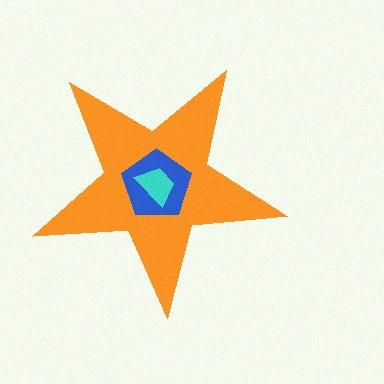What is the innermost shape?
The cyan trapezoid.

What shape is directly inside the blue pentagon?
The cyan trapezoid.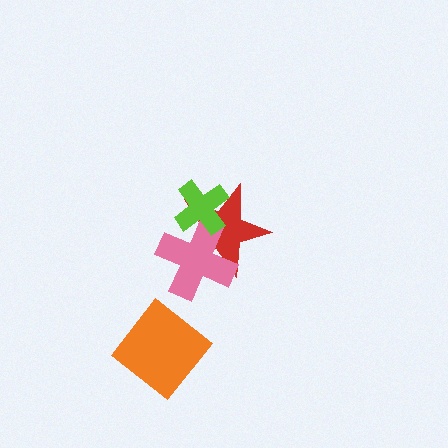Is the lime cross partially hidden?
No, no other shape covers it.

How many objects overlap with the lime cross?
2 objects overlap with the lime cross.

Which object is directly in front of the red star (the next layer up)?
The pink cross is directly in front of the red star.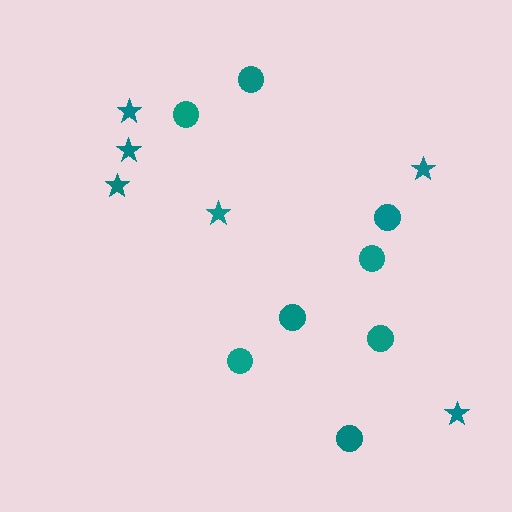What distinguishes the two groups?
There are 2 groups: one group of circles (8) and one group of stars (6).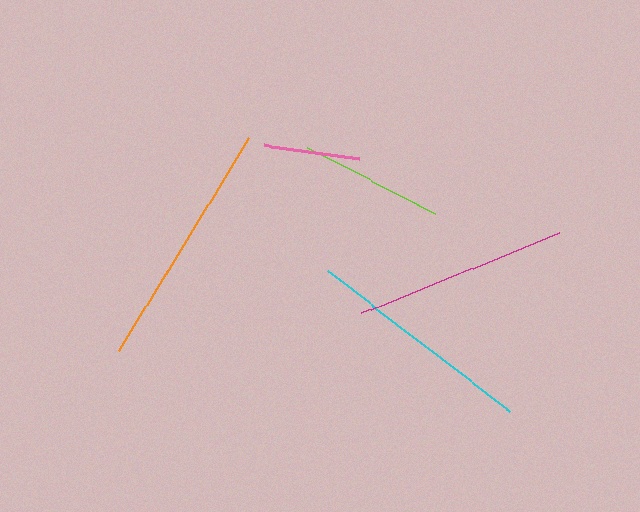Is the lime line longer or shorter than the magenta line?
The magenta line is longer than the lime line.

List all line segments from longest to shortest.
From longest to shortest: orange, cyan, magenta, lime, pink.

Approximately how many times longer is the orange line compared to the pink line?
The orange line is approximately 2.6 times the length of the pink line.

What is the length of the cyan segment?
The cyan segment is approximately 231 pixels long.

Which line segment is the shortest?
The pink line is the shortest at approximately 96 pixels.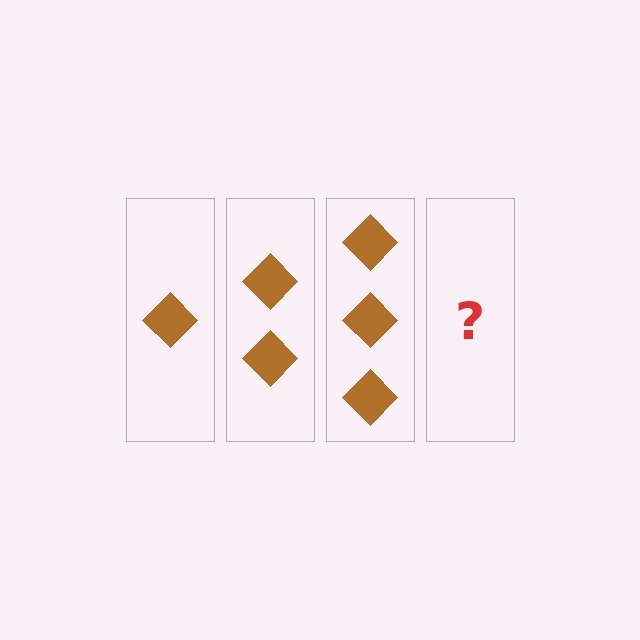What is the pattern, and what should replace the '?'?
The pattern is that each step adds one more diamond. The '?' should be 4 diamonds.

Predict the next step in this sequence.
The next step is 4 diamonds.